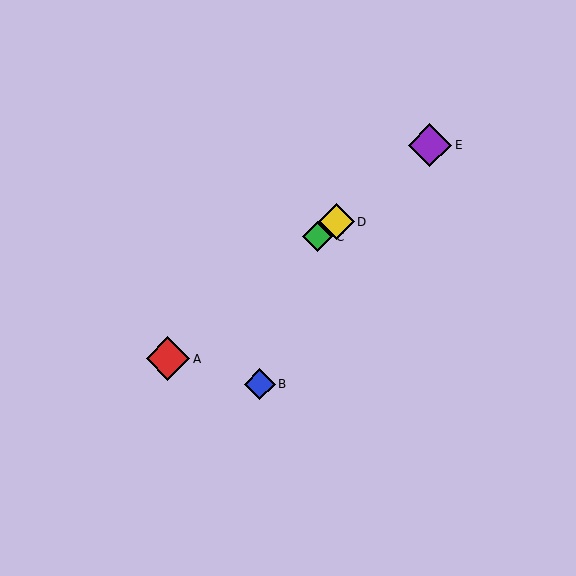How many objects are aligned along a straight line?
4 objects (A, C, D, E) are aligned along a straight line.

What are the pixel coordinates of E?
Object E is at (430, 145).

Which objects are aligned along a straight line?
Objects A, C, D, E are aligned along a straight line.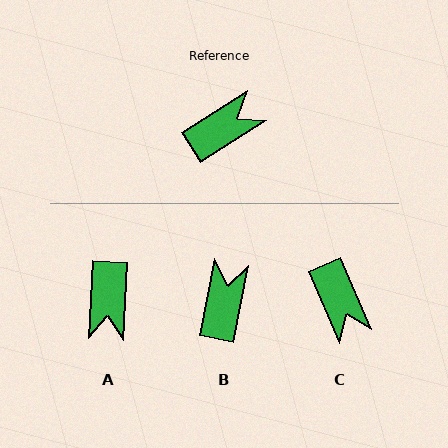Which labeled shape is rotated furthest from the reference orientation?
A, about 125 degrees away.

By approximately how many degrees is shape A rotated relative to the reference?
Approximately 125 degrees clockwise.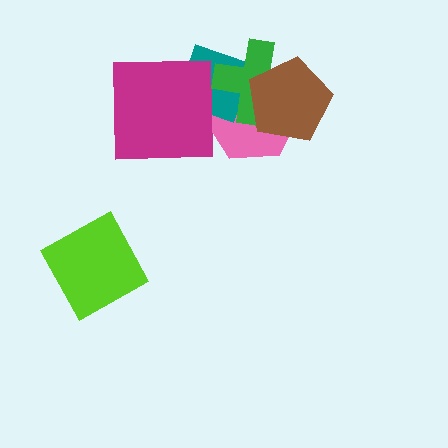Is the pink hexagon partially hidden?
Yes, it is partially covered by another shape.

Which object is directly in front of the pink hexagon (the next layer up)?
The teal diamond is directly in front of the pink hexagon.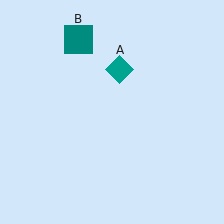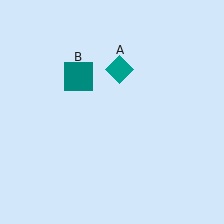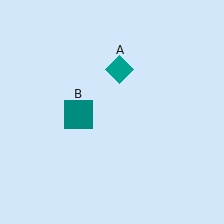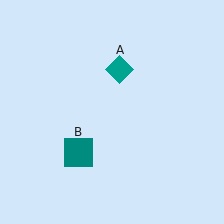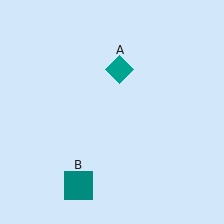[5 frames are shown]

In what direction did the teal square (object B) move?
The teal square (object B) moved down.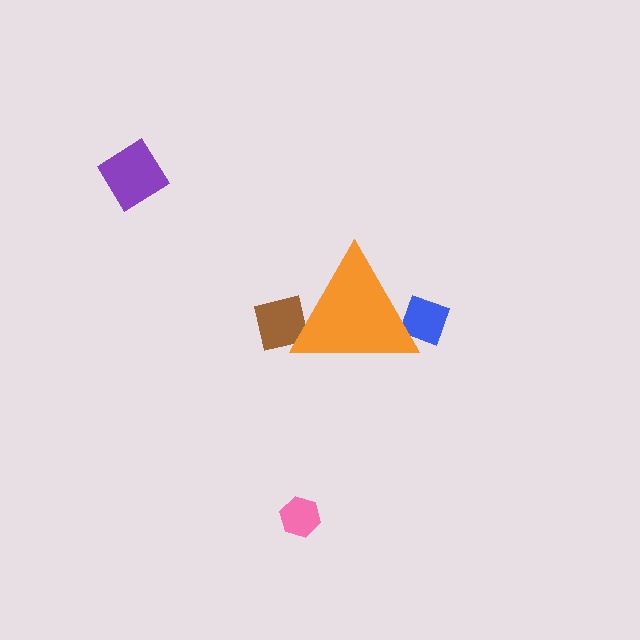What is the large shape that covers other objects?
An orange triangle.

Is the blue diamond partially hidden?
Yes, the blue diamond is partially hidden behind the orange triangle.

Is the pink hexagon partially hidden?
No, the pink hexagon is fully visible.